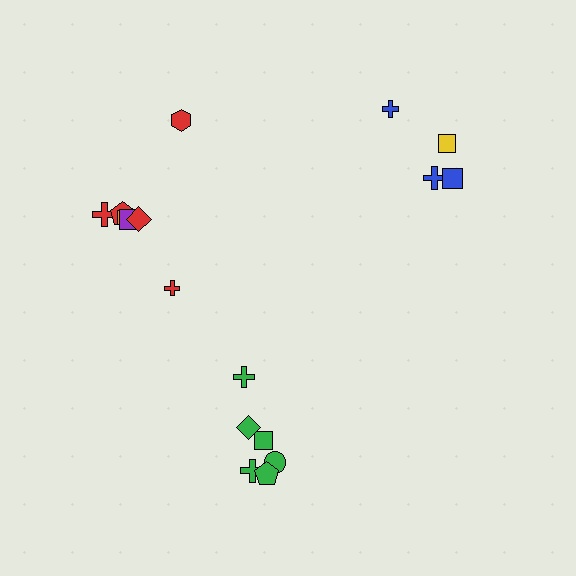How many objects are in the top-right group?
There are 4 objects.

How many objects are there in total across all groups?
There are 17 objects.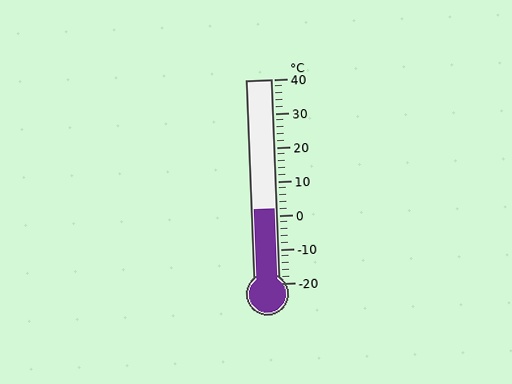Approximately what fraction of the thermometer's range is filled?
The thermometer is filled to approximately 35% of its range.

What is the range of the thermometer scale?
The thermometer scale ranges from -20°C to 40°C.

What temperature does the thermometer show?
The thermometer shows approximately 2°C.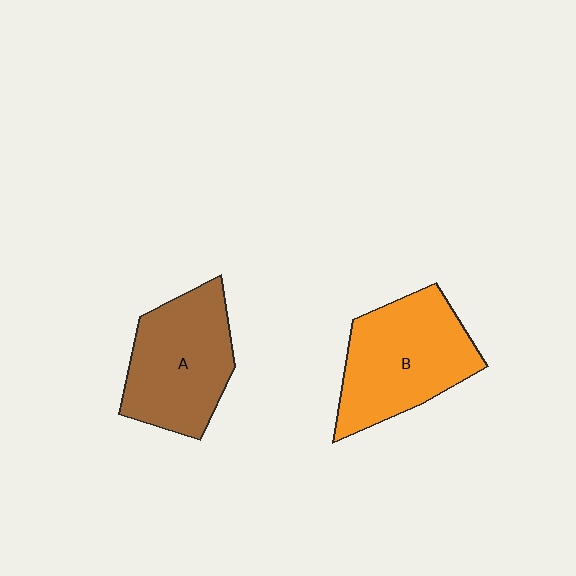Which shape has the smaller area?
Shape A (brown).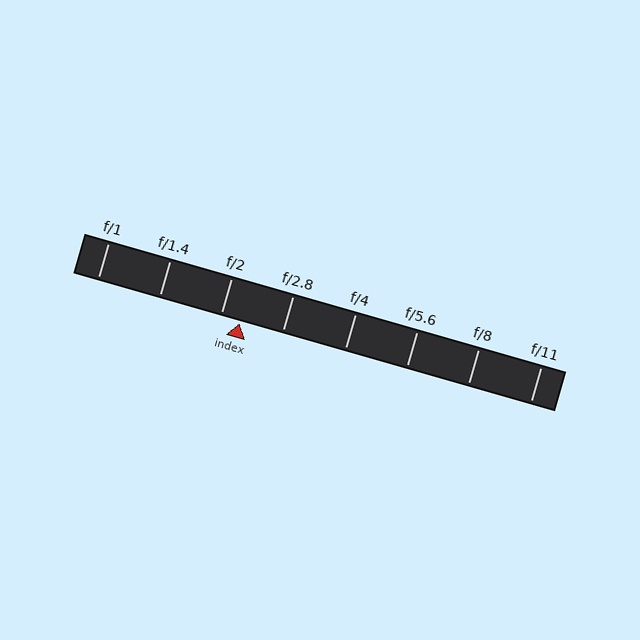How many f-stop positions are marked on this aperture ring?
There are 8 f-stop positions marked.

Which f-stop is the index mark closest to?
The index mark is closest to f/2.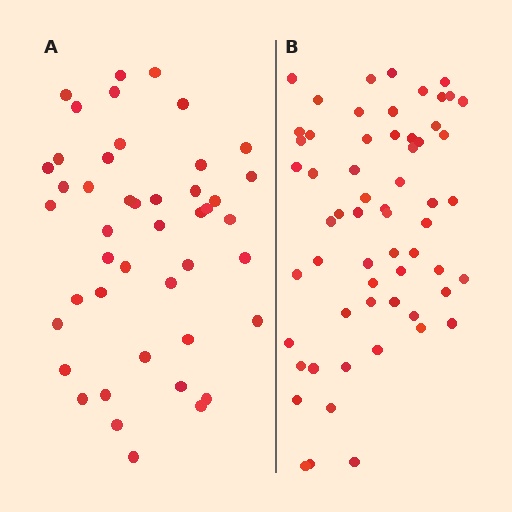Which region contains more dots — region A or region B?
Region B (the right region) has more dots.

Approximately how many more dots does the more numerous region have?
Region B has approximately 15 more dots than region A.